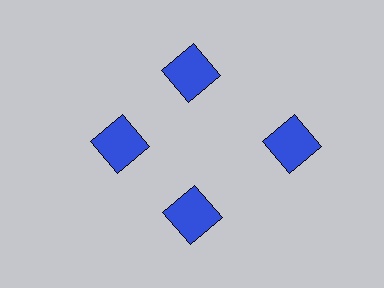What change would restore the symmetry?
The symmetry would be restored by moving it inward, back onto the ring so that all 4 squares sit at equal angles and equal distance from the center.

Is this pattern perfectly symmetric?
No. The 4 blue squares are arranged in a ring, but one element near the 3 o'clock position is pushed outward from the center, breaking the 4-fold rotational symmetry.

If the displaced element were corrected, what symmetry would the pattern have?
It would have 4-fold rotational symmetry — the pattern would map onto itself every 90 degrees.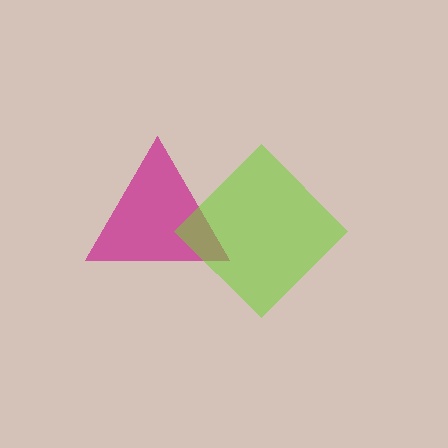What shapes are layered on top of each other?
The layered shapes are: a magenta triangle, a lime diamond.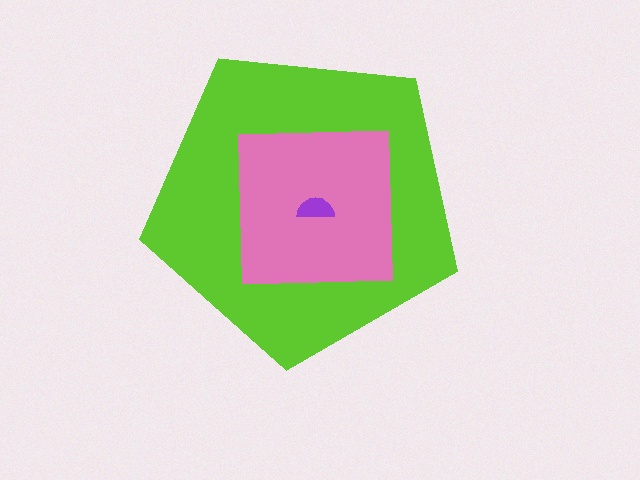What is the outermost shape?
The lime pentagon.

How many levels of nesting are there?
3.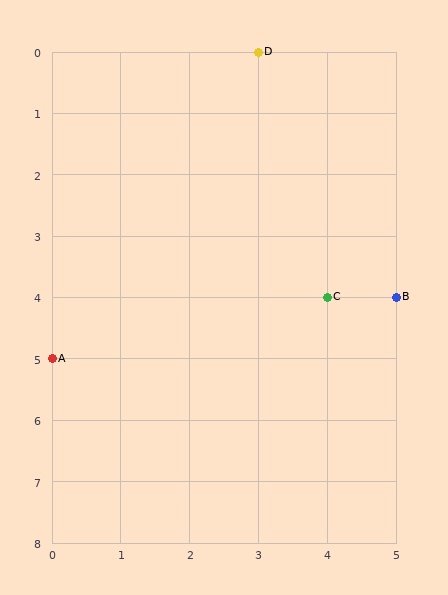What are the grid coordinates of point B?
Point B is at grid coordinates (5, 4).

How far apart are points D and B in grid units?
Points D and B are 2 columns and 4 rows apart (about 4.5 grid units diagonally).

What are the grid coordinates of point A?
Point A is at grid coordinates (0, 5).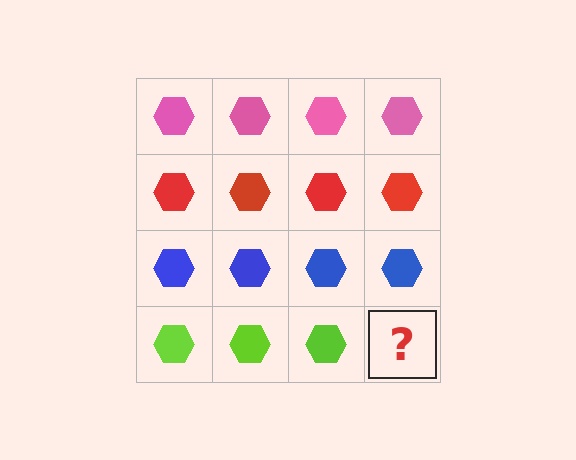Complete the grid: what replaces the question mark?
The question mark should be replaced with a lime hexagon.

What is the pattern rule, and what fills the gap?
The rule is that each row has a consistent color. The gap should be filled with a lime hexagon.